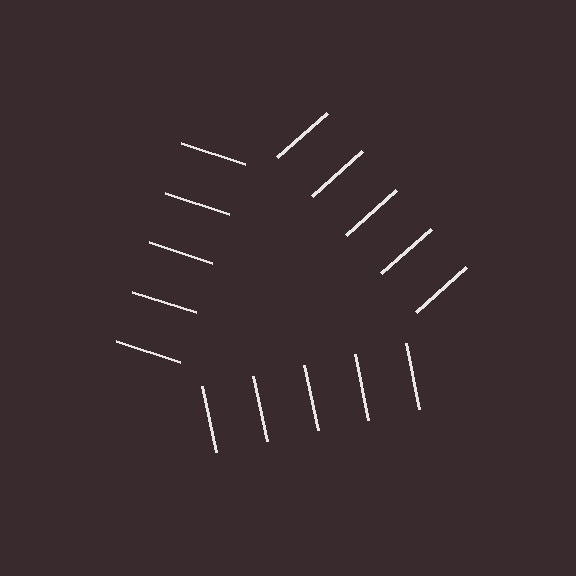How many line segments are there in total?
15 — 5 along each of the 3 edges.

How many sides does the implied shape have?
3 sides — the line-ends trace a triangle.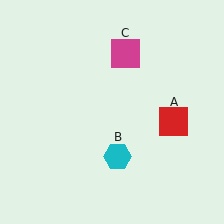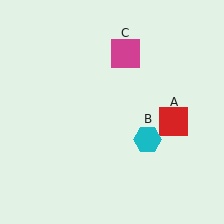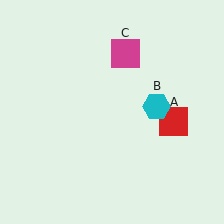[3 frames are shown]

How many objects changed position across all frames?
1 object changed position: cyan hexagon (object B).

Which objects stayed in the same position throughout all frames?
Red square (object A) and magenta square (object C) remained stationary.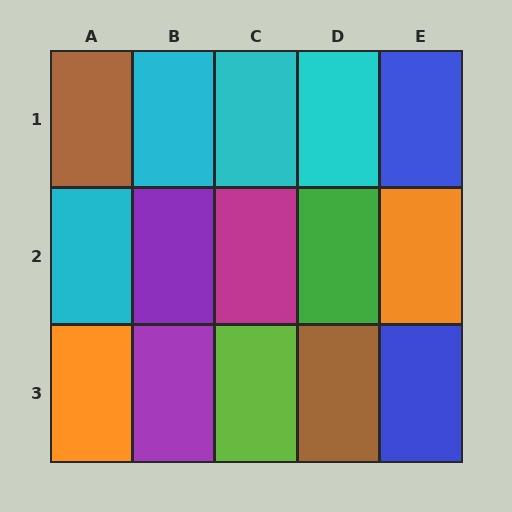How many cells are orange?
2 cells are orange.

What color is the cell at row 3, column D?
Brown.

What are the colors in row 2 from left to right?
Cyan, purple, magenta, green, orange.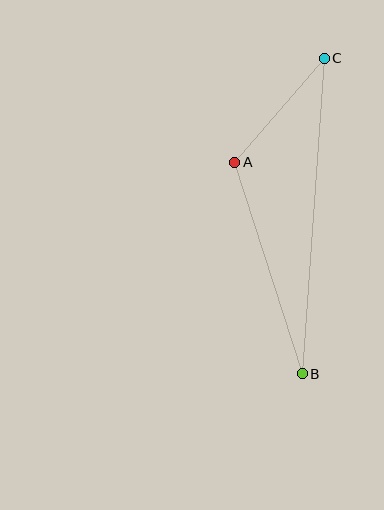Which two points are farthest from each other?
Points B and C are farthest from each other.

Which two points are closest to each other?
Points A and C are closest to each other.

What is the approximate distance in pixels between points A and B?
The distance between A and B is approximately 222 pixels.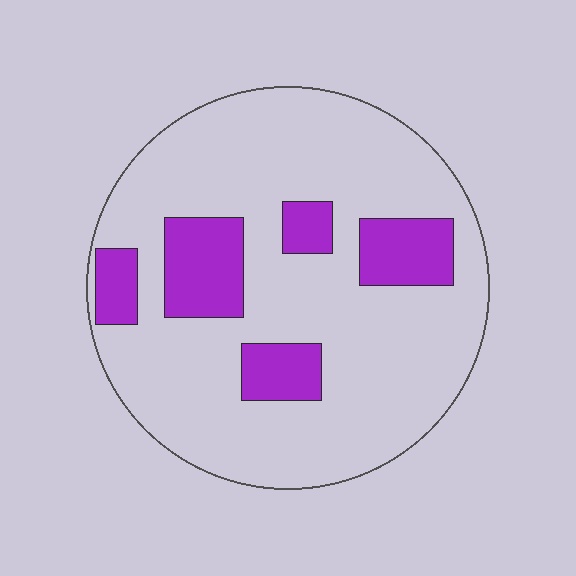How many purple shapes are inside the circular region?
5.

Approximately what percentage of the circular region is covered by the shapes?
Approximately 20%.